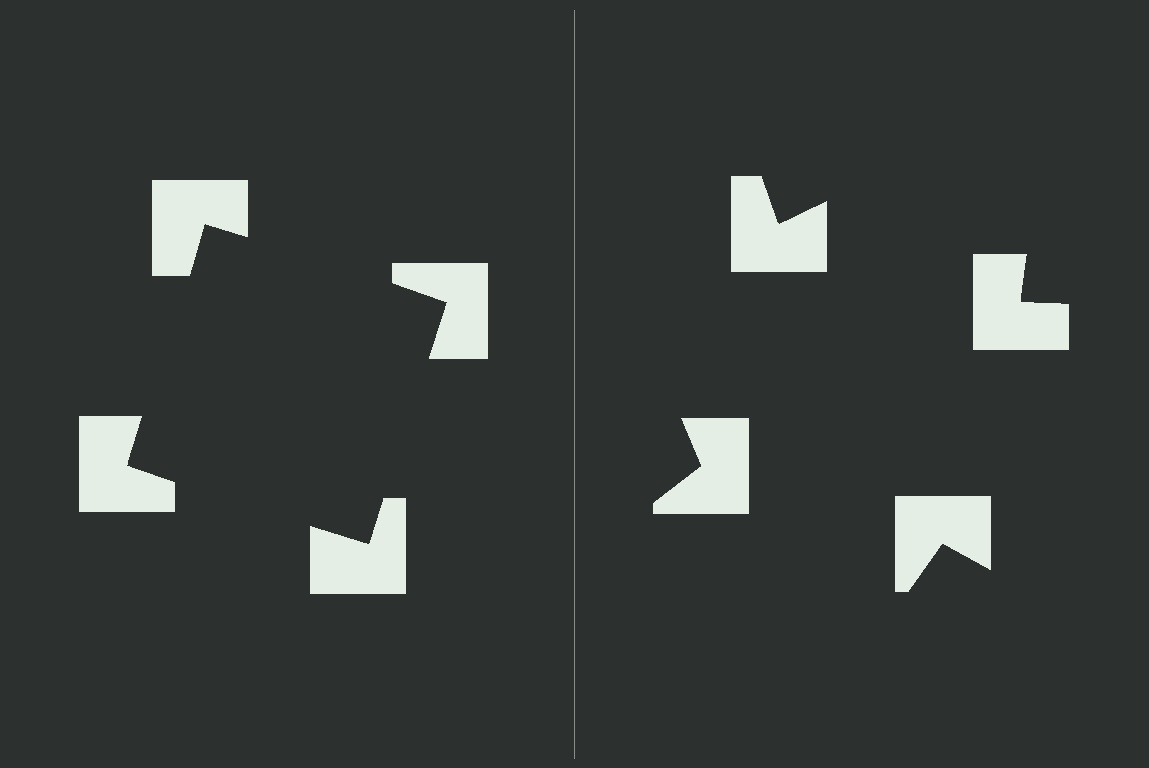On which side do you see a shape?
An illusory square appears on the left side. On the right side the wedge cuts are rotated, so no coherent shape forms.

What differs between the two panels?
The notched squares are positioned identically on both sides; only the wedge orientations differ. On the left they align to a square; on the right they are misaligned.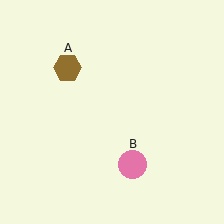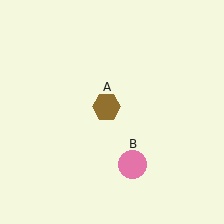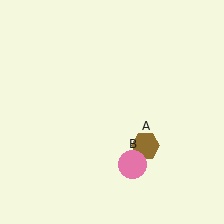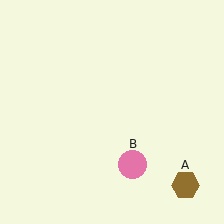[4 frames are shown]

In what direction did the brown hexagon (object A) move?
The brown hexagon (object A) moved down and to the right.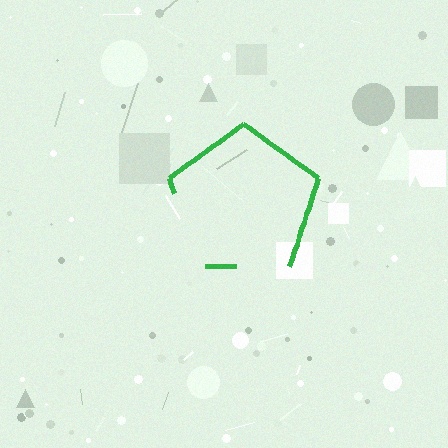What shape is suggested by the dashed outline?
The dashed outline suggests a pentagon.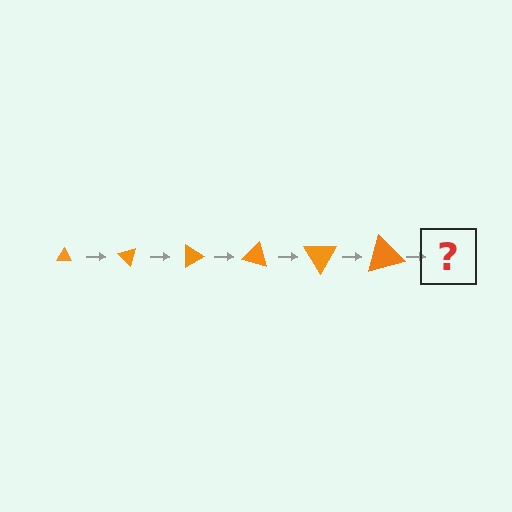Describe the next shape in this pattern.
It should be a triangle, larger than the previous one and rotated 270 degrees from the start.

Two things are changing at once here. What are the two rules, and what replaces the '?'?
The two rules are that the triangle grows larger each step and it rotates 45 degrees each step. The '?' should be a triangle, larger than the previous one and rotated 270 degrees from the start.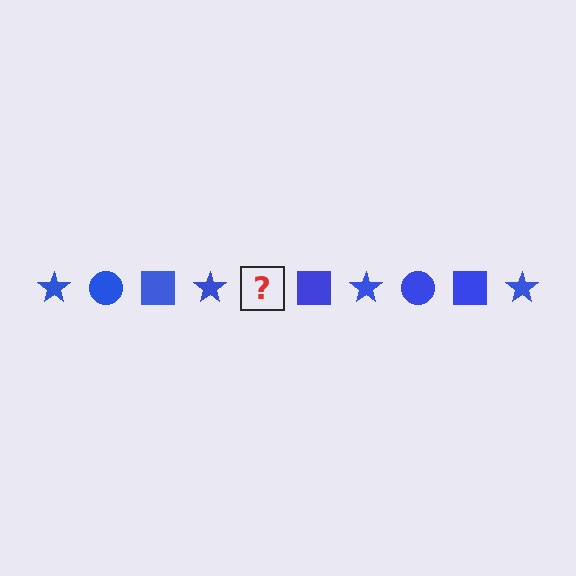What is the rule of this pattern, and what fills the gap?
The rule is that the pattern cycles through star, circle, square shapes in blue. The gap should be filled with a blue circle.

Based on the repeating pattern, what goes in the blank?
The blank should be a blue circle.